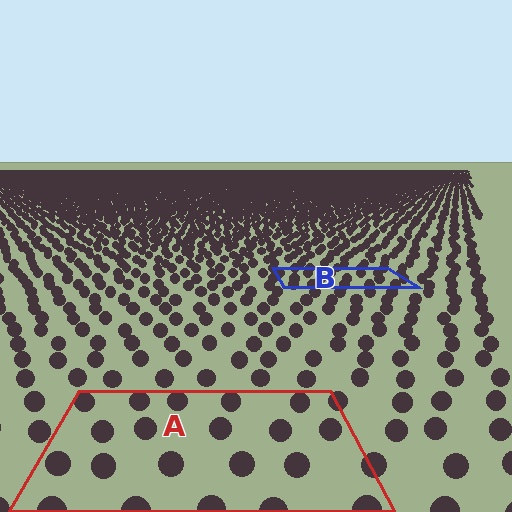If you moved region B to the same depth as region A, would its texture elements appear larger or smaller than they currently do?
They would appear larger. At a closer depth, the same texture elements are projected at a bigger on-screen size.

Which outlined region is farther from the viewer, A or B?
Region B is farther from the viewer — the texture elements inside it appear smaller and more densely packed.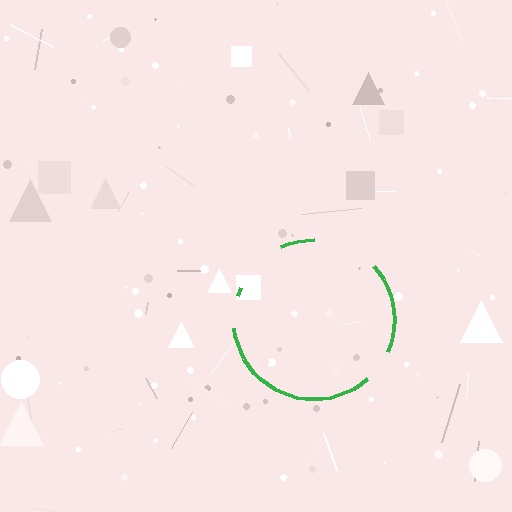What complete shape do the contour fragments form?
The contour fragments form a circle.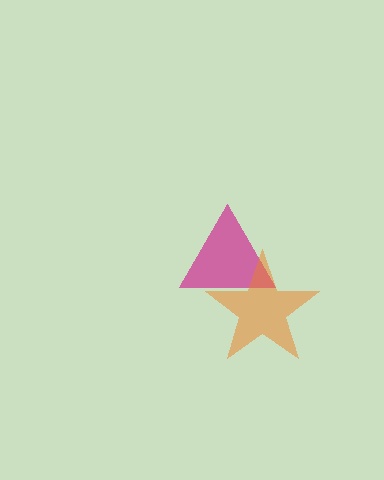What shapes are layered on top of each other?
The layered shapes are: a magenta triangle, an orange star.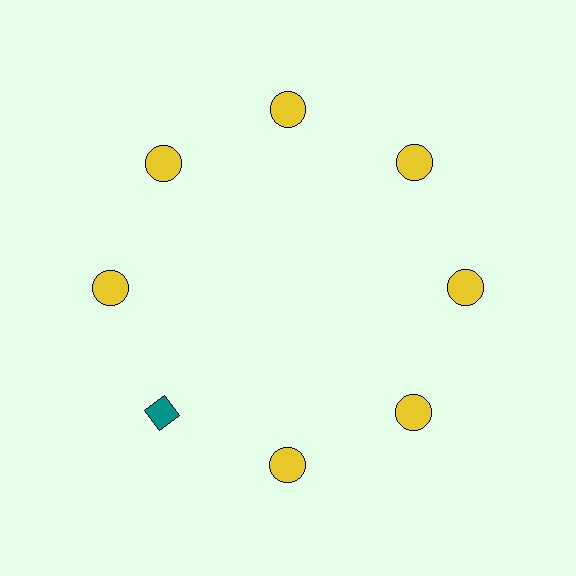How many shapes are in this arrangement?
There are 8 shapes arranged in a ring pattern.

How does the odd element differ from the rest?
It differs in both color (teal instead of yellow) and shape (diamond instead of circle).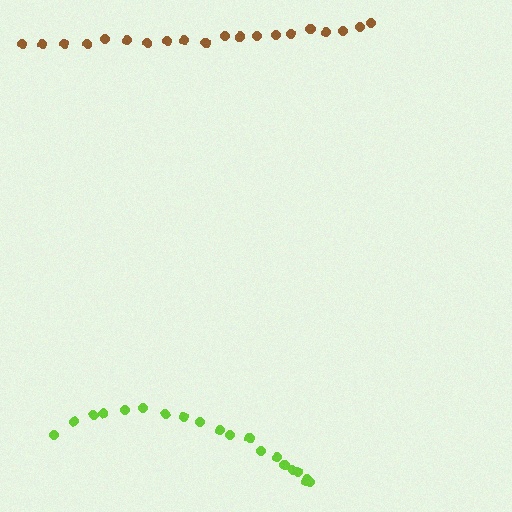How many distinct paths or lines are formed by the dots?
There are 2 distinct paths.